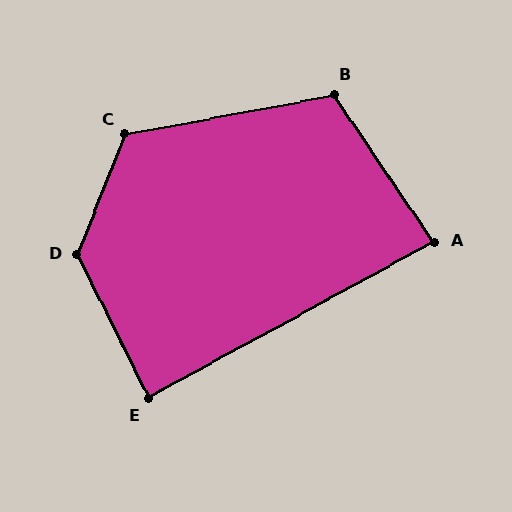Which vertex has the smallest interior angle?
A, at approximately 85 degrees.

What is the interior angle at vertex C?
Approximately 122 degrees (obtuse).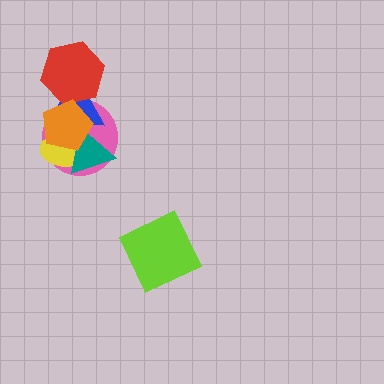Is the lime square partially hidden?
No, no other shape covers it.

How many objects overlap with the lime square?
0 objects overlap with the lime square.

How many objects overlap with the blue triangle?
5 objects overlap with the blue triangle.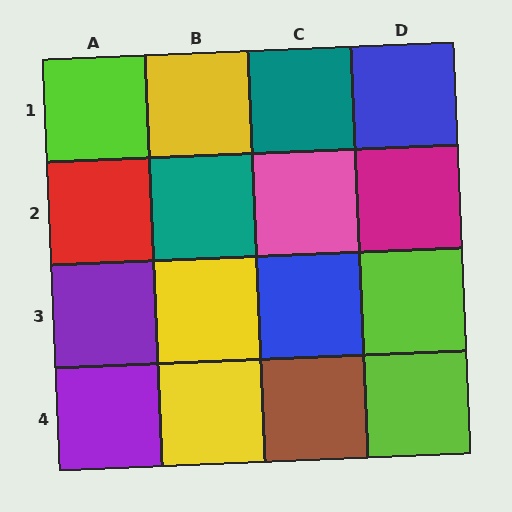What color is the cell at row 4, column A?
Purple.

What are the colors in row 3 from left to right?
Purple, yellow, blue, lime.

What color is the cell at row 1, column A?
Lime.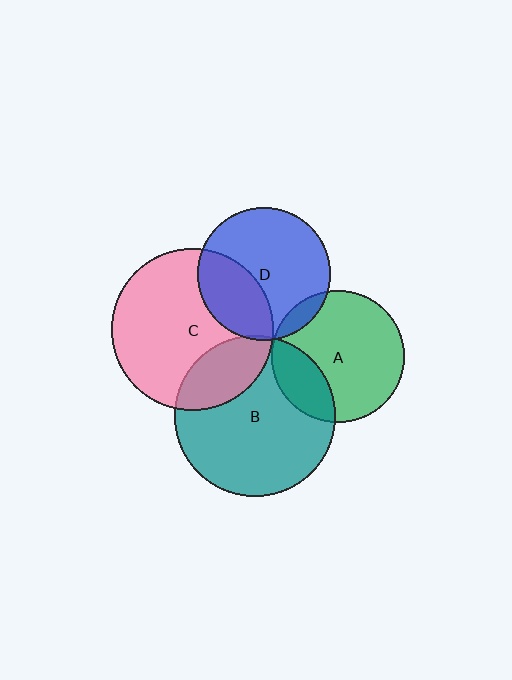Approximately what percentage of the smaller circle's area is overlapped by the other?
Approximately 35%.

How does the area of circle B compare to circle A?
Approximately 1.5 times.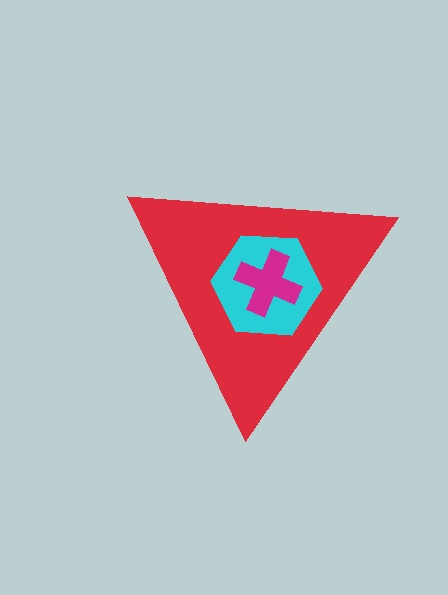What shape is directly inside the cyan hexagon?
The magenta cross.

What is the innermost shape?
The magenta cross.